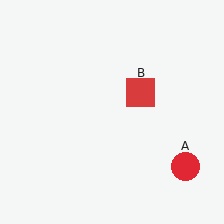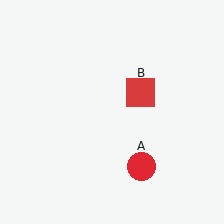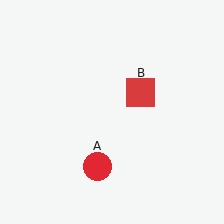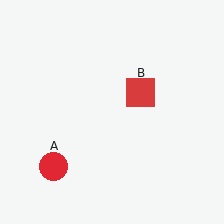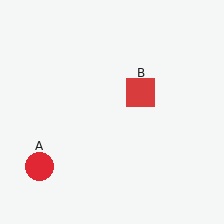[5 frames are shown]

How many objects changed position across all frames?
1 object changed position: red circle (object A).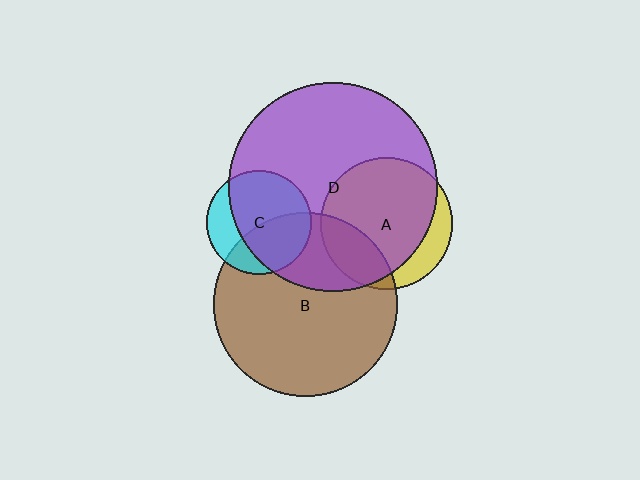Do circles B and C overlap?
Yes.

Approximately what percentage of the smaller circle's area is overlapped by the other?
Approximately 40%.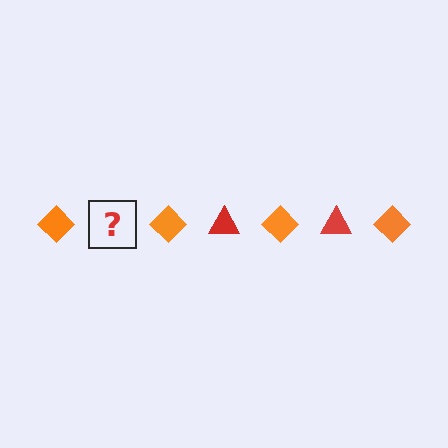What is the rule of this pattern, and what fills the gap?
The rule is that the pattern alternates between orange diamond and red triangle. The gap should be filled with a red triangle.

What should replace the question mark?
The question mark should be replaced with a red triangle.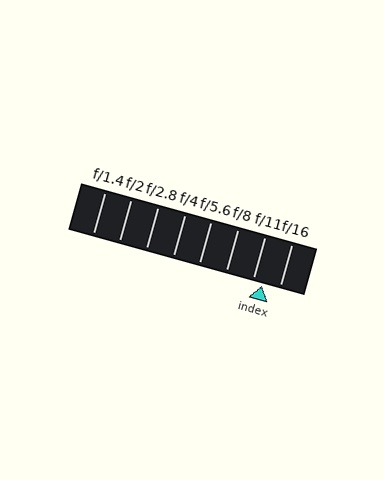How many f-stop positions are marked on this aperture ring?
There are 8 f-stop positions marked.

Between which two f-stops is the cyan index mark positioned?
The index mark is between f/11 and f/16.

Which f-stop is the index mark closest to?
The index mark is closest to f/11.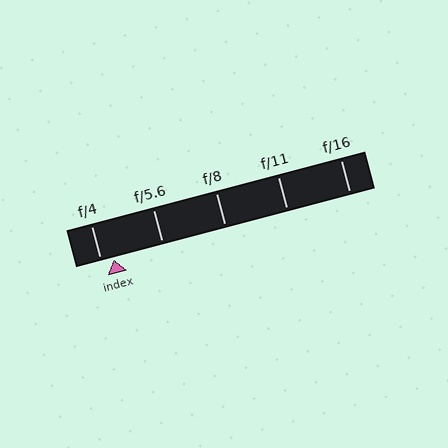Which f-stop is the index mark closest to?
The index mark is closest to f/4.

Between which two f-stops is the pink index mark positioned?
The index mark is between f/4 and f/5.6.